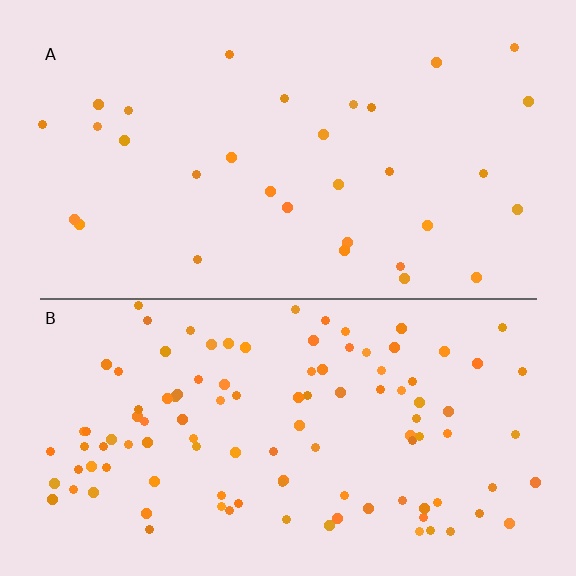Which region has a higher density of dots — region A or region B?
B (the bottom).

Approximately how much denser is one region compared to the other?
Approximately 3.5× — region B over region A.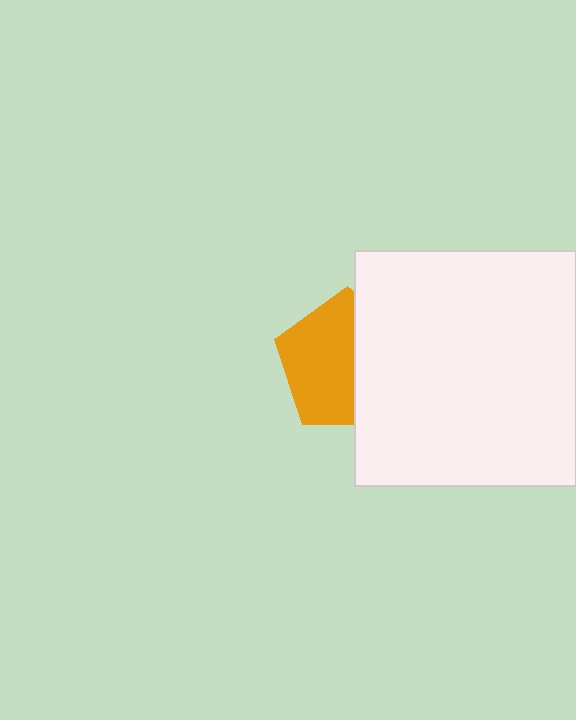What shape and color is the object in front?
The object in front is a white rectangle.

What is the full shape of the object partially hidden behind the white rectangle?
The partially hidden object is an orange pentagon.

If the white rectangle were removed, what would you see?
You would see the complete orange pentagon.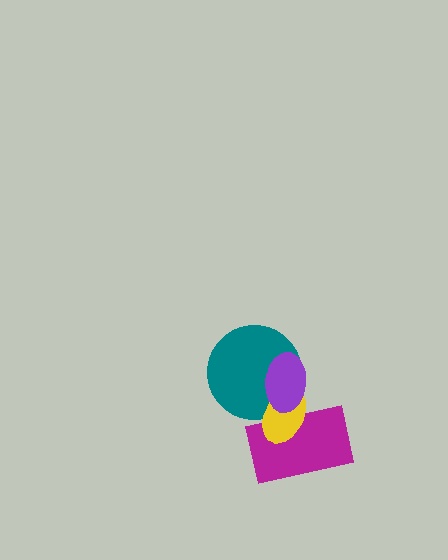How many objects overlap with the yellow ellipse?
3 objects overlap with the yellow ellipse.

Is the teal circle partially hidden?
Yes, it is partially covered by another shape.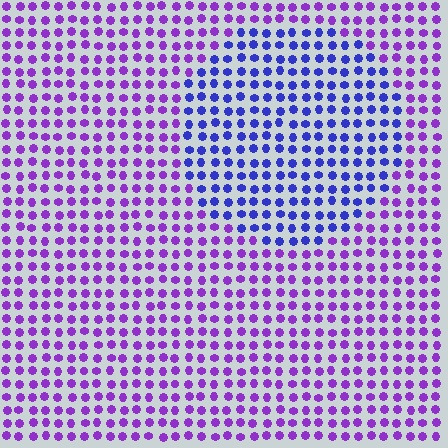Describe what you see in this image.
The image is filled with small purple elements in a uniform arrangement. A circle-shaped region is visible where the elements are tinted to a slightly different hue, forming a subtle color boundary.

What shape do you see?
I see a circle.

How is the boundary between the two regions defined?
The boundary is defined purely by a slight shift in hue (about 40 degrees). Spacing, size, and orientation are identical on both sides.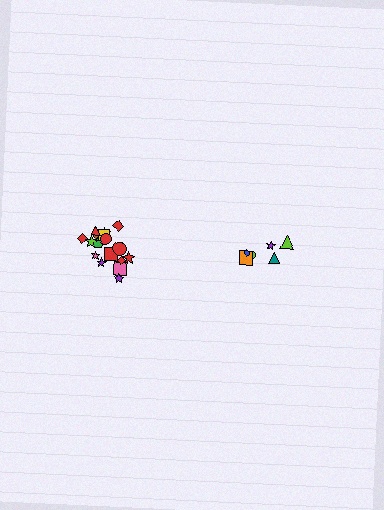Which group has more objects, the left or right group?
The left group.